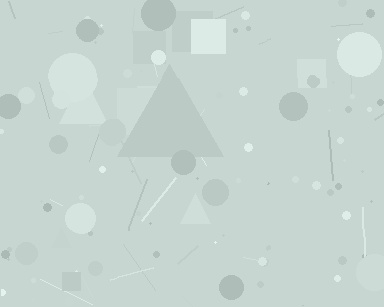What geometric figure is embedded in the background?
A triangle is embedded in the background.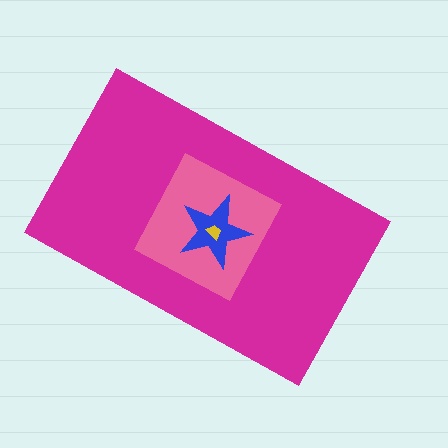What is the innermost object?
The yellow trapezoid.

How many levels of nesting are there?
4.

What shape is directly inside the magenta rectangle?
The pink diamond.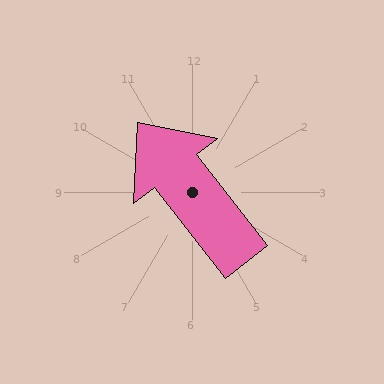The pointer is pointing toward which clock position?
Roughly 11 o'clock.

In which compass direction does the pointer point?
Northwest.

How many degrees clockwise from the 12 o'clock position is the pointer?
Approximately 322 degrees.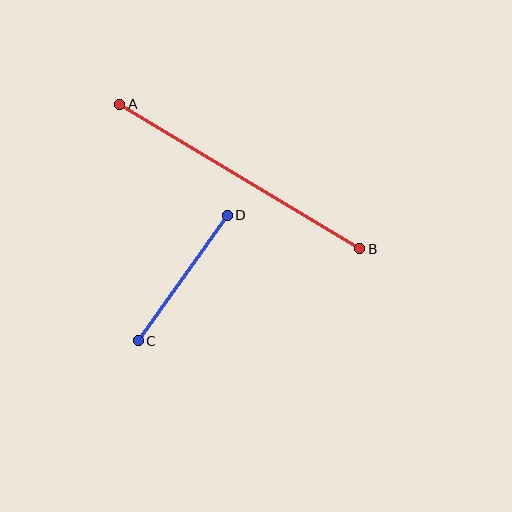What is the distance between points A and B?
The distance is approximately 280 pixels.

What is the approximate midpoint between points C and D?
The midpoint is at approximately (183, 278) pixels.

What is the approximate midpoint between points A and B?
The midpoint is at approximately (240, 177) pixels.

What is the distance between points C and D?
The distance is approximately 154 pixels.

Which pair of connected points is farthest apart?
Points A and B are farthest apart.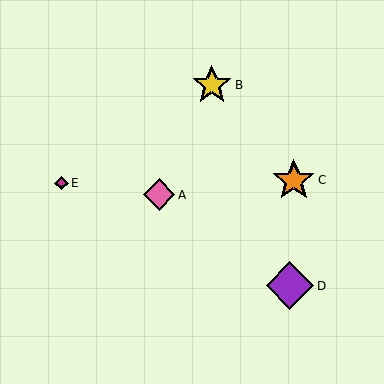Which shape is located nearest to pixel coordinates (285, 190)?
The orange star (labeled C) at (294, 180) is nearest to that location.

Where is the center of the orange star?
The center of the orange star is at (294, 180).